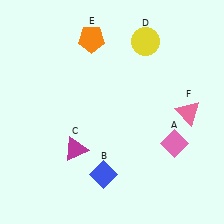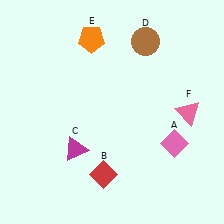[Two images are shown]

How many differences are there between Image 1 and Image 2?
There are 2 differences between the two images.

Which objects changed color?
B changed from blue to red. D changed from yellow to brown.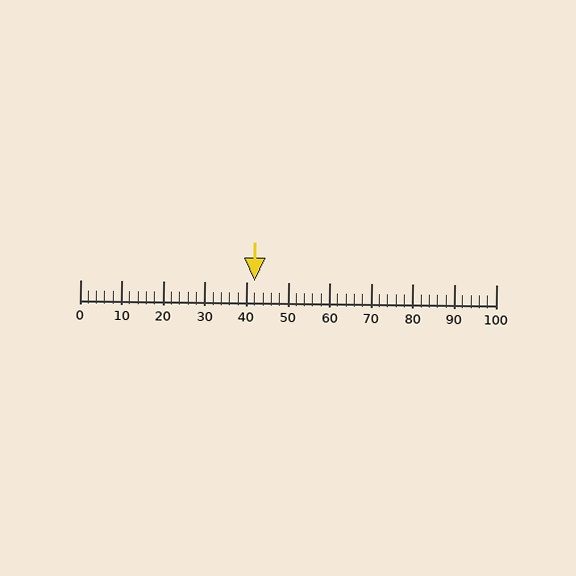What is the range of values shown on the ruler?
The ruler shows values from 0 to 100.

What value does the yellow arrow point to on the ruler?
The yellow arrow points to approximately 42.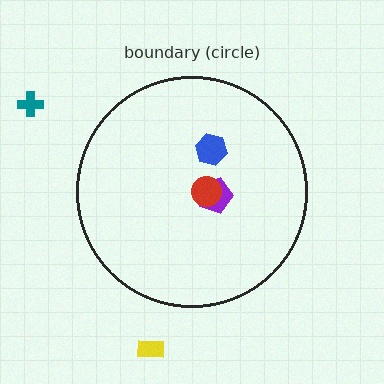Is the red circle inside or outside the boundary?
Inside.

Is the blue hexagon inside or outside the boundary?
Inside.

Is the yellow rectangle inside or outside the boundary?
Outside.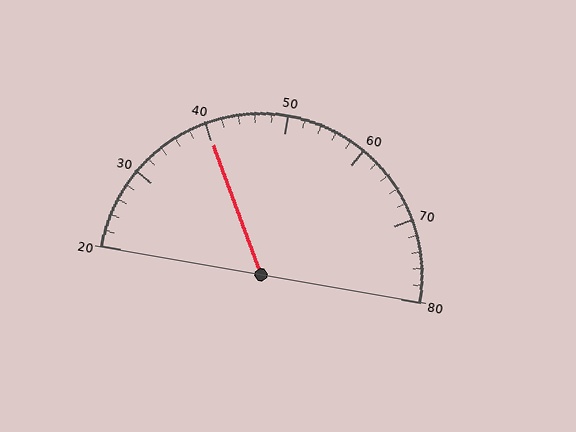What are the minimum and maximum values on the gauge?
The gauge ranges from 20 to 80.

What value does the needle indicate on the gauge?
The needle indicates approximately 40.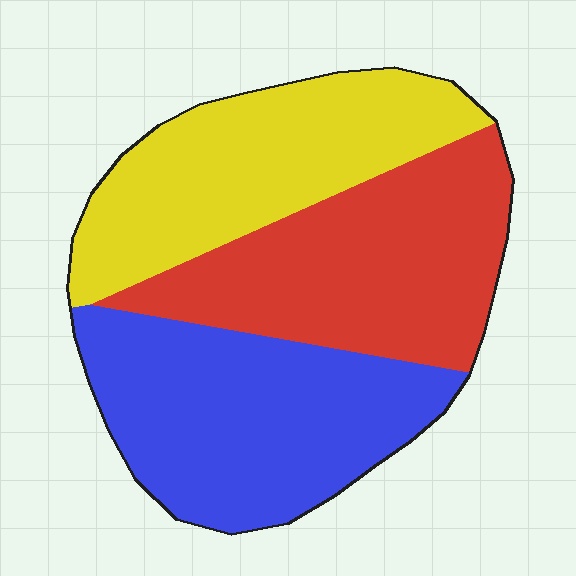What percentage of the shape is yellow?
Yellow takes up between a quarter and a half of the shape.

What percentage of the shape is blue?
Blue takes up about three eighths (3/8) of the shape.